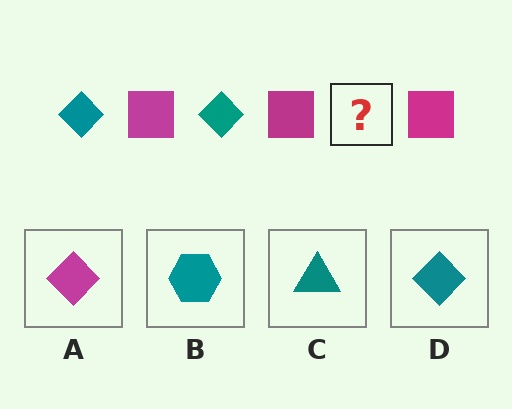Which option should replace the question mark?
Option D.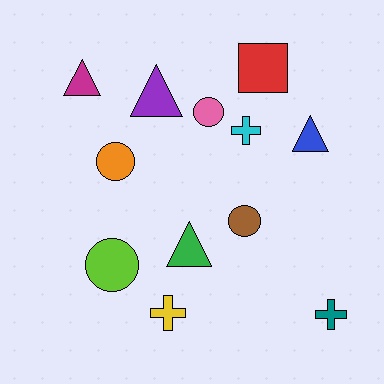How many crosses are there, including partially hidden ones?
There are 3 crosses.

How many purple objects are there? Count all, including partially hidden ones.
There is 1 purple object.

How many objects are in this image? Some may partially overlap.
There are 12 objects.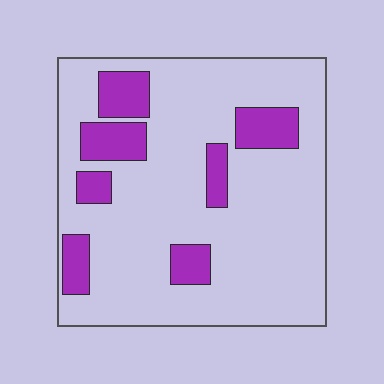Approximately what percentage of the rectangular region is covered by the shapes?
Approximately 20%.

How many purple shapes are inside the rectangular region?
7.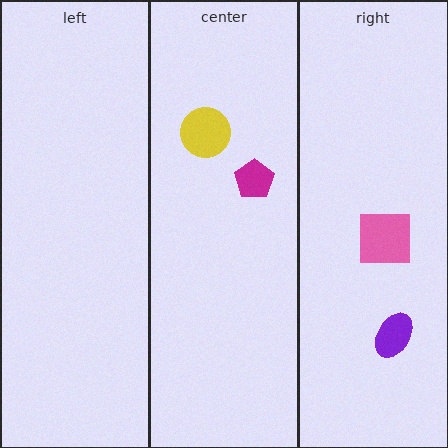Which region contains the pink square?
The right region.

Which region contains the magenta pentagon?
The center region.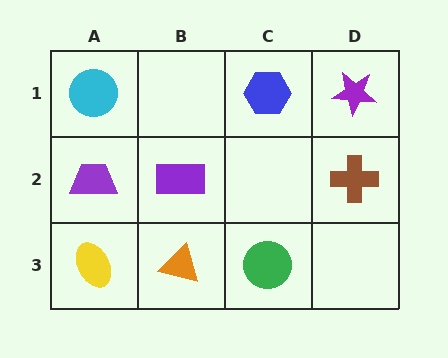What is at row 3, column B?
An orange triangle.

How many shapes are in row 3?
3 shapes.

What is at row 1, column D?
A purple star.